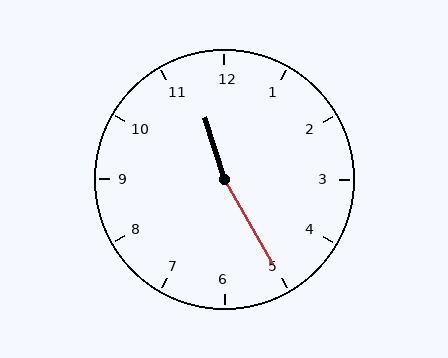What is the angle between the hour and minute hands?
Approximately 168 degrees.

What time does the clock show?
11:25.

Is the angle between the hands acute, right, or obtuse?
It is obtuse.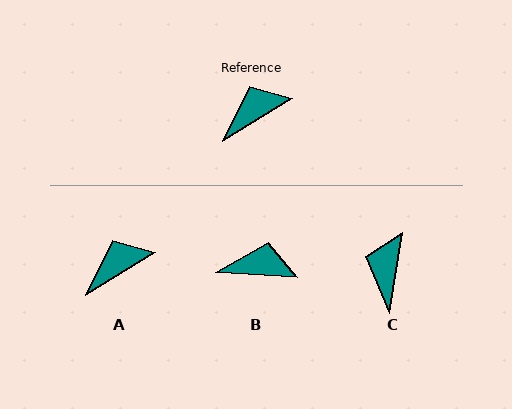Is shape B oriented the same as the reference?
No, it is off by about 35 degrees.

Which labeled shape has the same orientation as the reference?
A.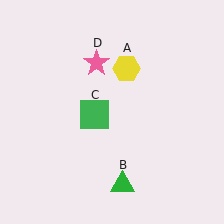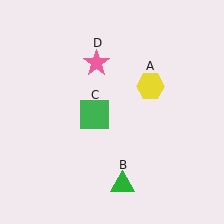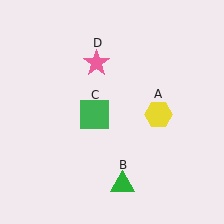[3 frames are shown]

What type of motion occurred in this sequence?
The yellow hexagon (object A) rotated clockwise around the center of the scene.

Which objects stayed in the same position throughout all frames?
Green triangle (object B) and green square (object C) and pink star (object D) remained stationary.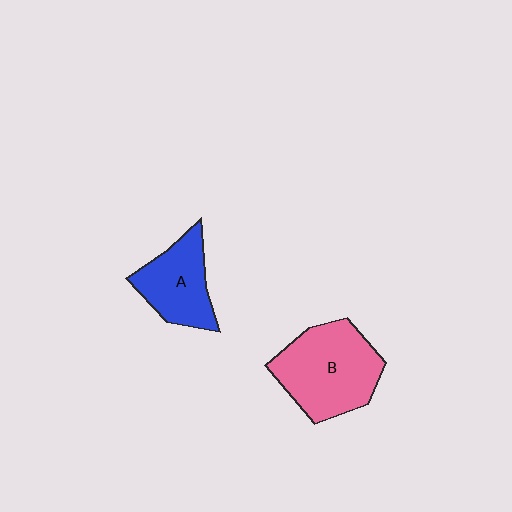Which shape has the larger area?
Shape B (pink).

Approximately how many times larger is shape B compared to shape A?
Approximately 1.5 times.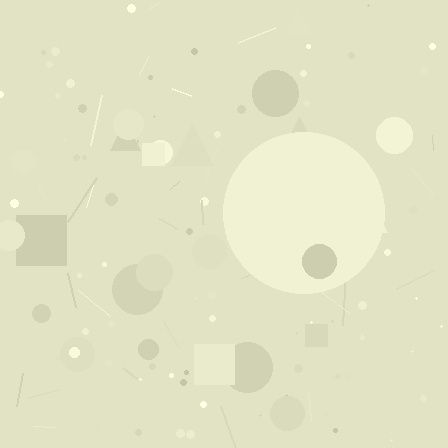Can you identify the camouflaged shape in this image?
The camouflaged shape is a circle.